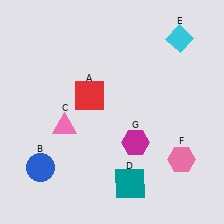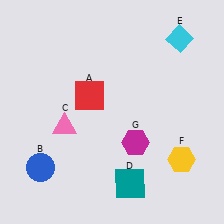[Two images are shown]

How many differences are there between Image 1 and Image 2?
There is 1 difference between the two images.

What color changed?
The hexagon (F) changed from pink in Image 1 to yellow in Image 2.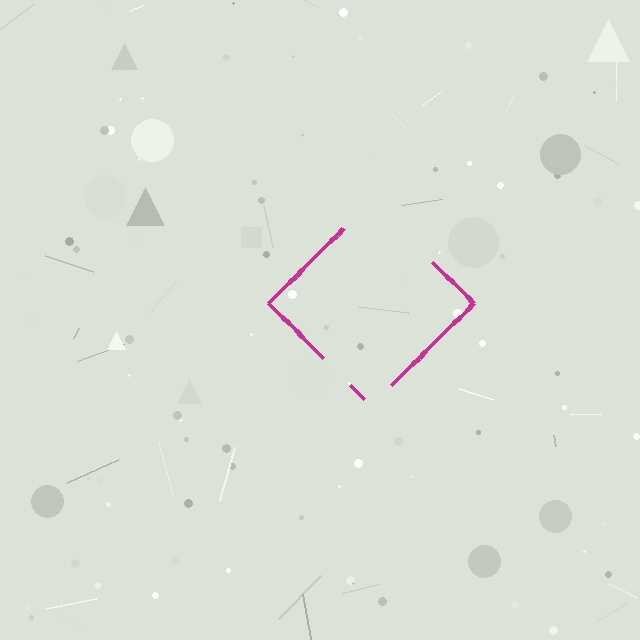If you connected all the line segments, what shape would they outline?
They would outline a diamond.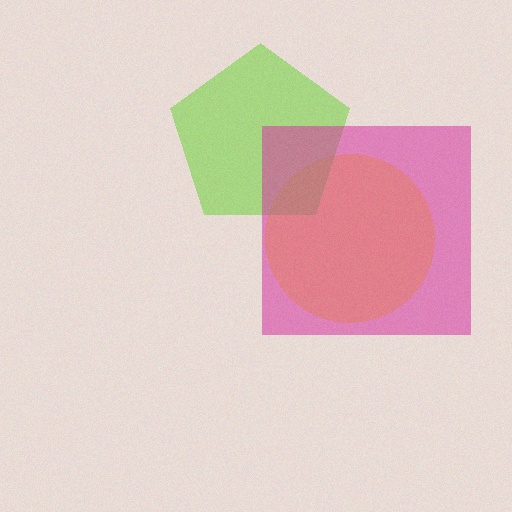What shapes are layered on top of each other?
The layered shapes are: a yellow circle, a lime pentagon, a magenta square.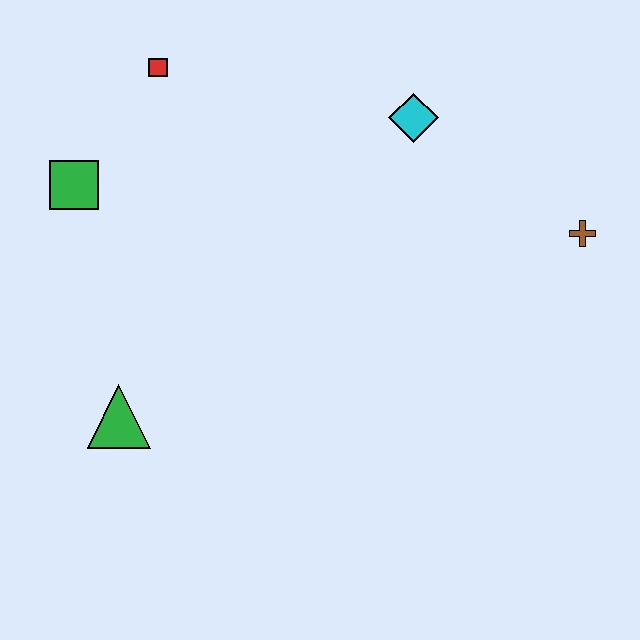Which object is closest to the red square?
The green square is closest to the red square.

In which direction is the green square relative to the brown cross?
The green square is to the left of the brown cross.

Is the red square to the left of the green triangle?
No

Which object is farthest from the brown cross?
The green square is farthest from the brown cross.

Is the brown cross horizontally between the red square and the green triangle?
No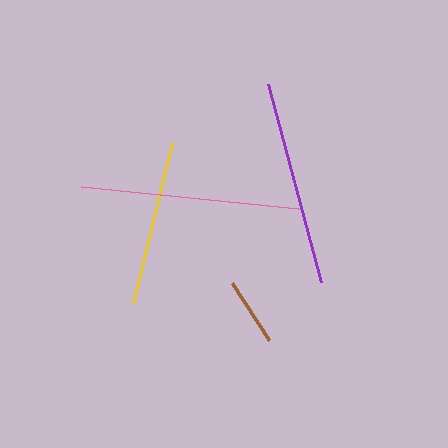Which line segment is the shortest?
The brown line is the shortest at approximately 67 pixels.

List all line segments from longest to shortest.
From longest to shortest: pink, purple, yellow, brown.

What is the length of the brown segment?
The brown segment is approximately 67 pixels long.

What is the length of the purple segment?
The purple segment is approximately 204 pixels long.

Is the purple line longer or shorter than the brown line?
The purple line is longer than the brown line.